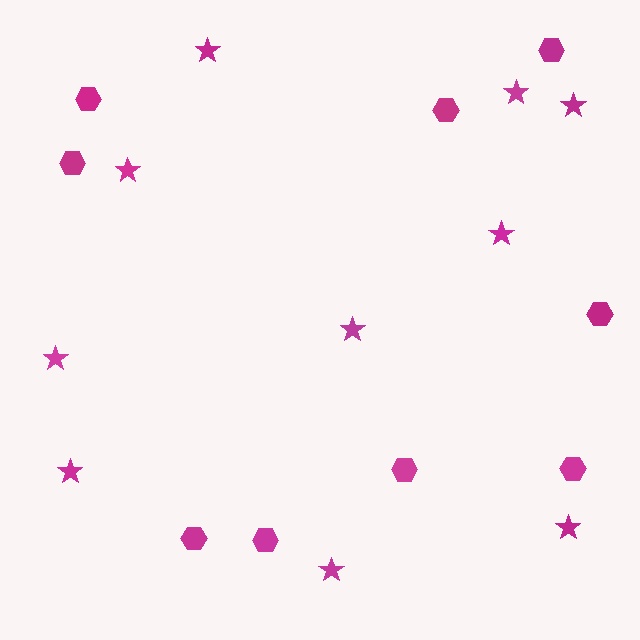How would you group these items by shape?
There are 2 groups: one group of stars (10) and one group of hexagons (9).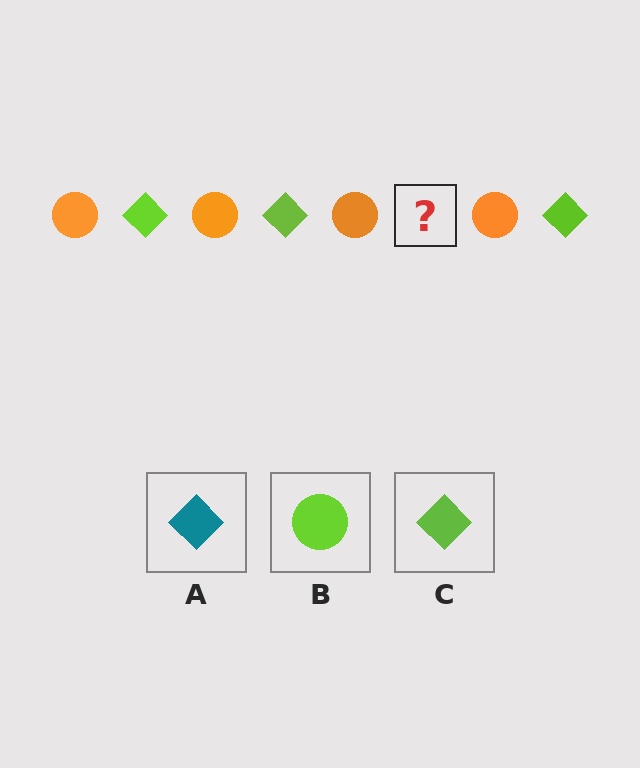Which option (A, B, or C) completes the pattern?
C.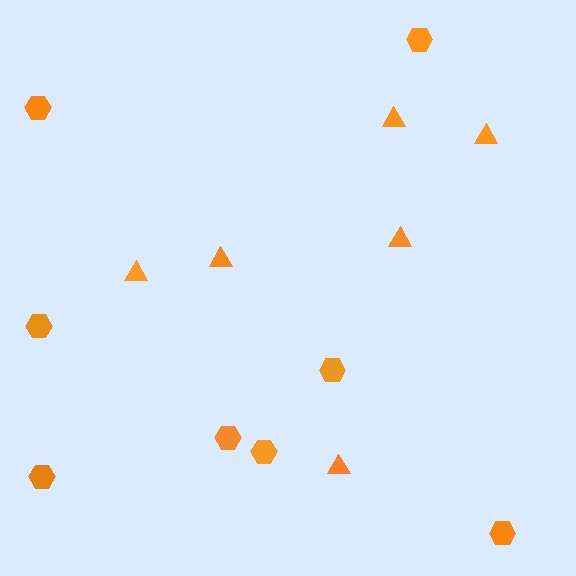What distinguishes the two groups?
There are 2 groups: one group of triangles (6) and one group of hexagons (8).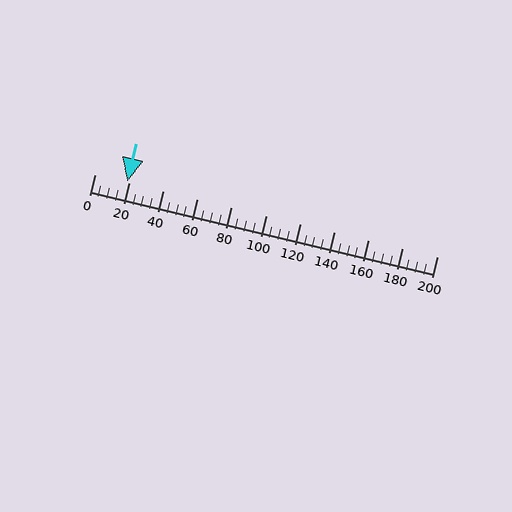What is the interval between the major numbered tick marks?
The major tick marks are spaced 20 units apart.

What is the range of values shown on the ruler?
The ruler shows values from 0 to 200.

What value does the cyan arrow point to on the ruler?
The cyan arrow points to approximately 19.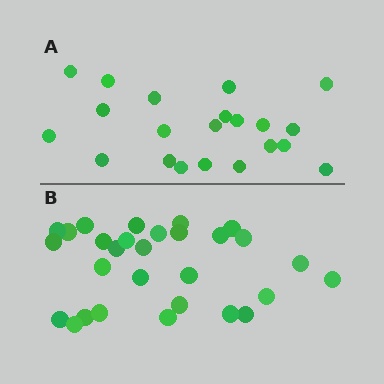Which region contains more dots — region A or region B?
Region B (the bottom region) has more dots.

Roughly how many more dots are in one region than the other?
Region B has roughly 8 or so more dots than region A.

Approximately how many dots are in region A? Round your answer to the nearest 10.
About 20 dots. (The exact count is 21, which rounds to 20.)